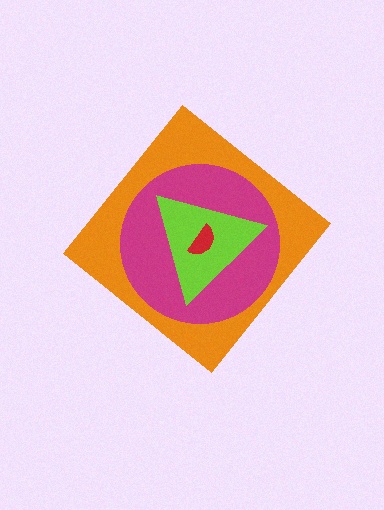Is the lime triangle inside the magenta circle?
Yes.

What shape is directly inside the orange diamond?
The magenta circle.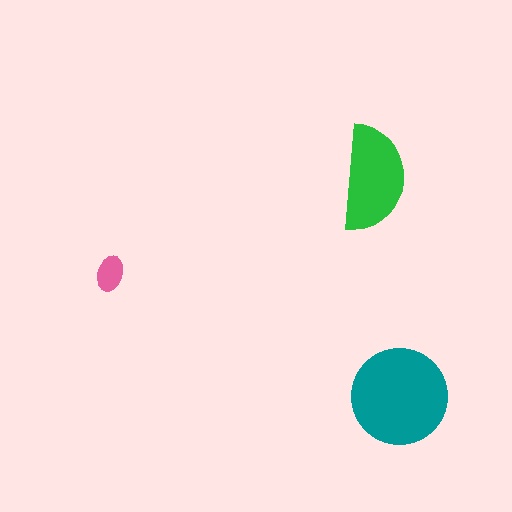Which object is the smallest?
The pink ellipse.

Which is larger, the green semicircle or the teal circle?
The teal circle.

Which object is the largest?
The teal circle.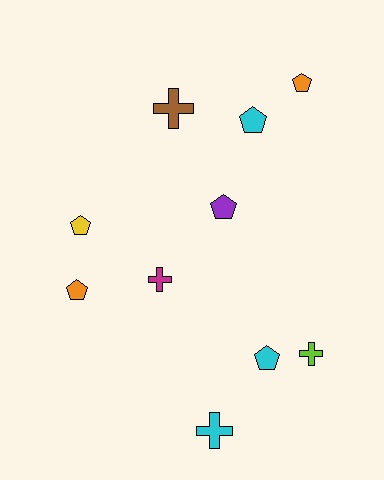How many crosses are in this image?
There are 4 crosses.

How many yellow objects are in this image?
There is 1 yellow object.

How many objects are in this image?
There are 10 objects.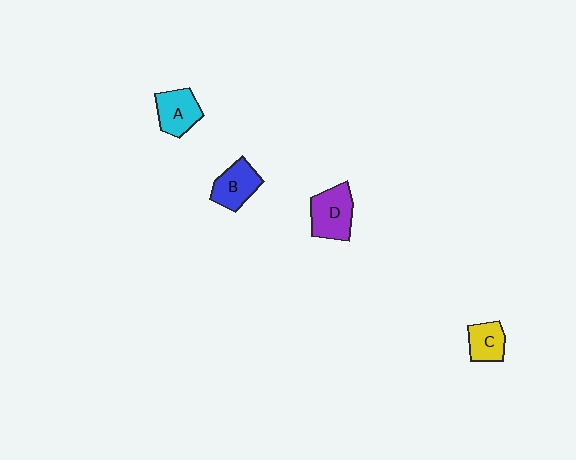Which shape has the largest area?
Shape D (purple).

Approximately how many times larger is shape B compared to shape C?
Approximately 1.3 times.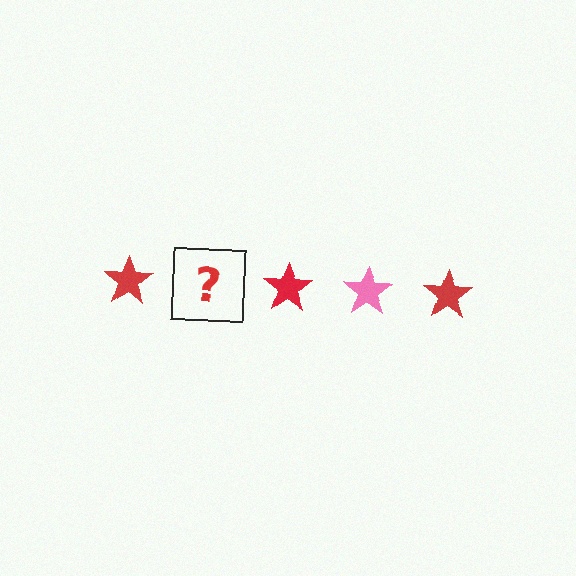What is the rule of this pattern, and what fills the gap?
The rule is that the pattern cycles through red, pink stars. The gap should be filled with a pink star.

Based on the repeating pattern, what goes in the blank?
The blank should be a pink star.